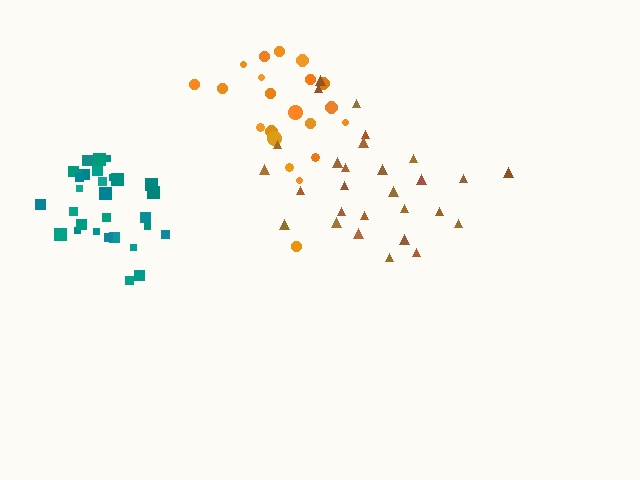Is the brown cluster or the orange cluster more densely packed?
Orange.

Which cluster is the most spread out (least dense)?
Brown.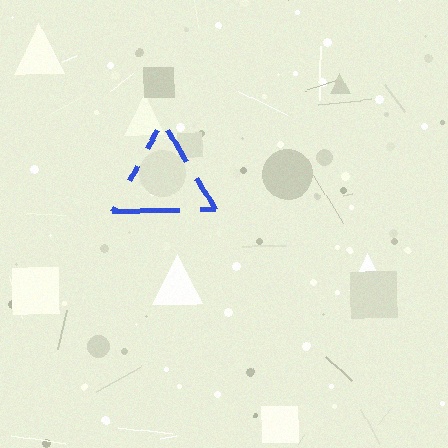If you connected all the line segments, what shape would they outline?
They would outline a triangle.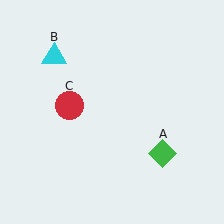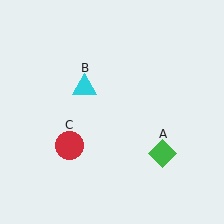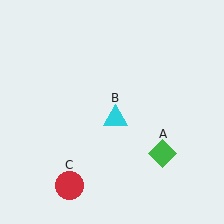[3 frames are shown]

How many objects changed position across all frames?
2 objects changed position: cyan triangle (object B), red circle (object C).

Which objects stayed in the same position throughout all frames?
Green diamond (object A) remained stationary.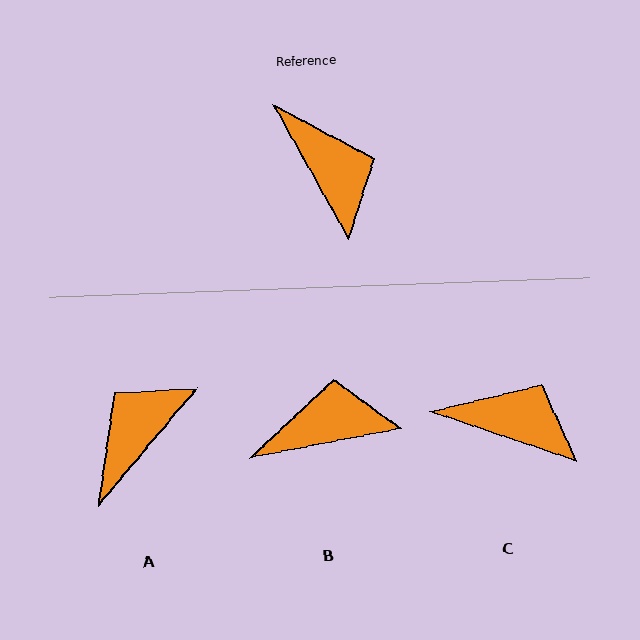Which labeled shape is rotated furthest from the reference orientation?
A, about 111 degrees away.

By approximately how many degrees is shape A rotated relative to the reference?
Approximately 111 degrees counter-clockwise.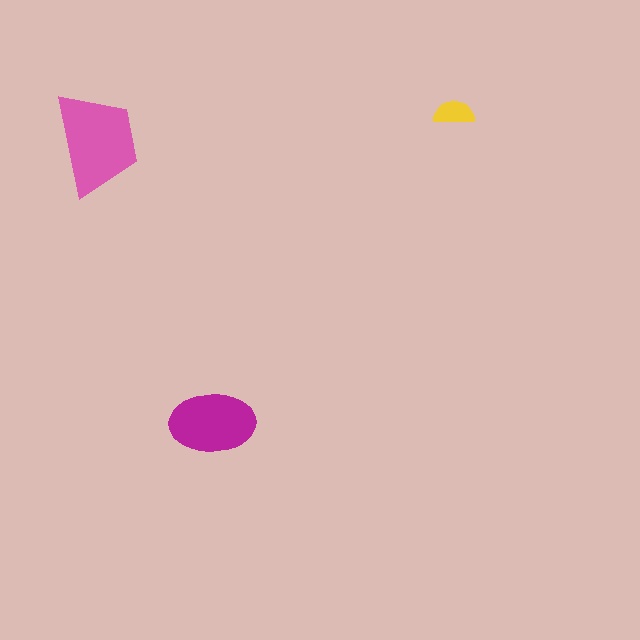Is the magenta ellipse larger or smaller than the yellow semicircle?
Larger.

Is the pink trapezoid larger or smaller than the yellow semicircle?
Larger.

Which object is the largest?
The pink trapezoid.